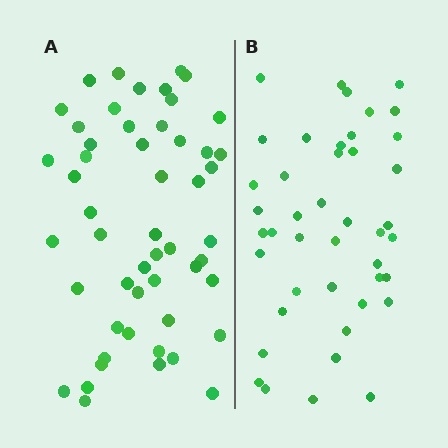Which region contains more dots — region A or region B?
Region A (the left region) has more dots.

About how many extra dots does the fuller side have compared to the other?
Region A has roughly 8 or so more dots than region B.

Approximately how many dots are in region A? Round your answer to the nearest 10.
About 50 dots. (The exact count is 52, which rounds to 50.)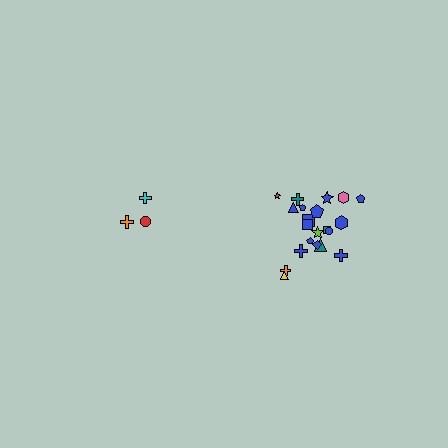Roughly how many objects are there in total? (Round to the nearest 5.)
Roughly 25 objects in total.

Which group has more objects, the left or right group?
The right group.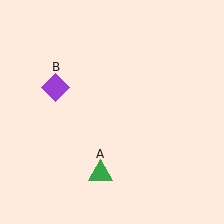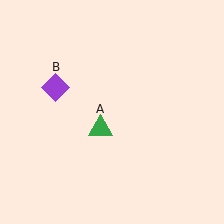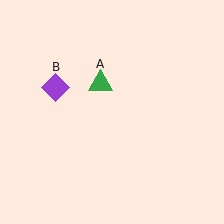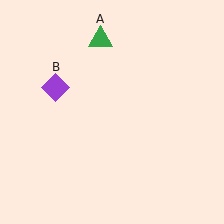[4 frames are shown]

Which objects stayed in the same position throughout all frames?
Purple diamond (object B) remained stationary.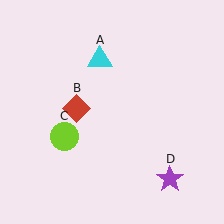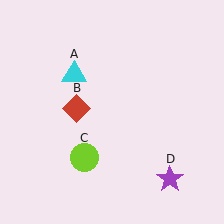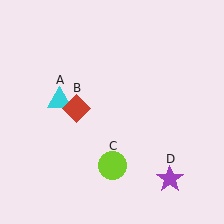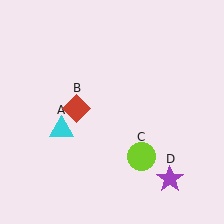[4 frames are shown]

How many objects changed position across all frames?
2 objects changed position: cyan triangle (object A), lime circle (object C).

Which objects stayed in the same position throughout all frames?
Red diamond (object B) and purple star (object D) remained stationary.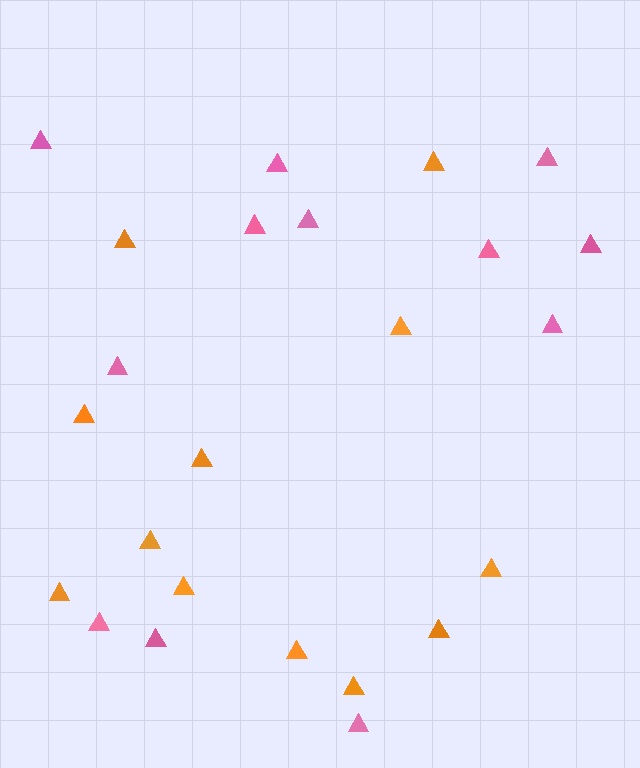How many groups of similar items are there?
There are 2 groups: one group of orange triangles (12) and one group of pink triangles (12).